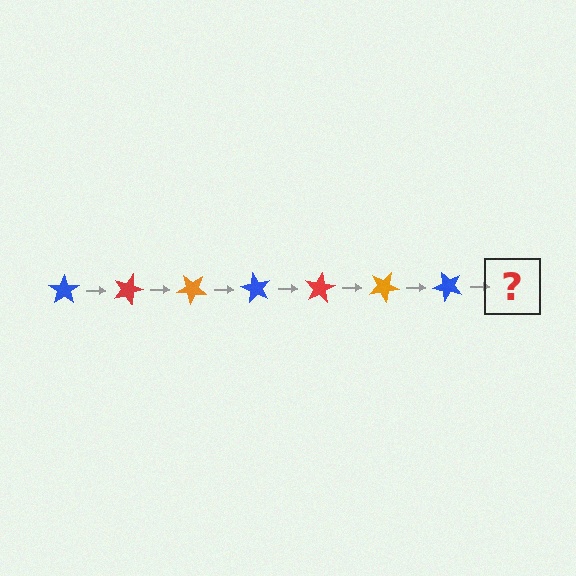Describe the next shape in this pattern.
It should be a red star, rotated 140 degrees from the start.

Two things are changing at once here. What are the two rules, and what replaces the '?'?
The two rules are that it rotates 20 degrees each step and the color cycles through blue, red, and orange. The '?' should be a red star, rotated 140 degrees from the start.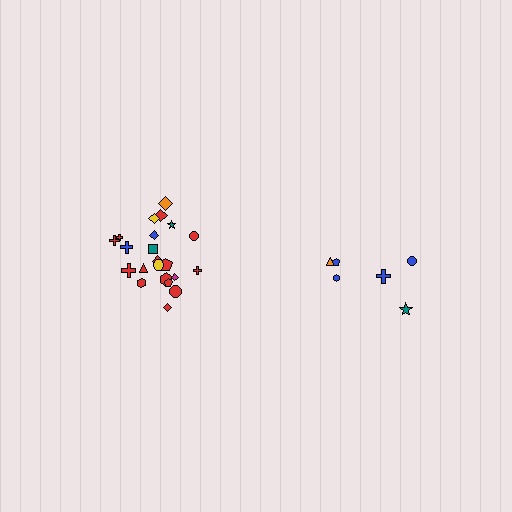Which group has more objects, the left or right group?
The left group.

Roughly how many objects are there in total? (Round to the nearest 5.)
Roughly 30 objects in total.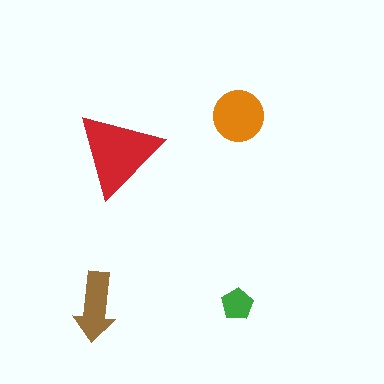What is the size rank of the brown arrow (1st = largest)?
3rd.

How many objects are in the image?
There are 4 objects in the image.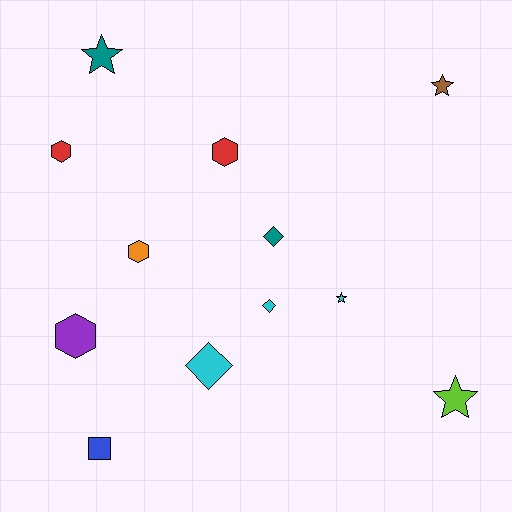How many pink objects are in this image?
There are no pink objects.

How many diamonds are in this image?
There are 3 diamonds.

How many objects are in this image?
There are 12 objects.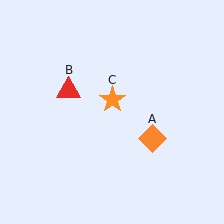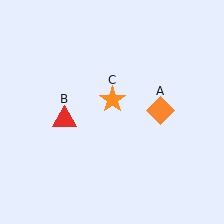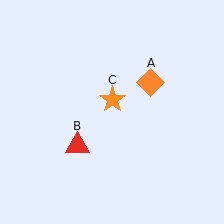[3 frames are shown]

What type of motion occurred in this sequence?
The orange diamond (object A), red triangle (object B) rotated counterclockwise around the center of the scene.